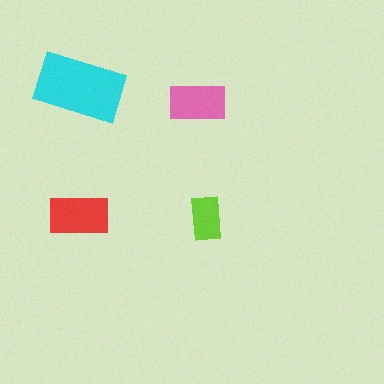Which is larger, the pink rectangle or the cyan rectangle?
The cyan one.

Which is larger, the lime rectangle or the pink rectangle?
The pink one.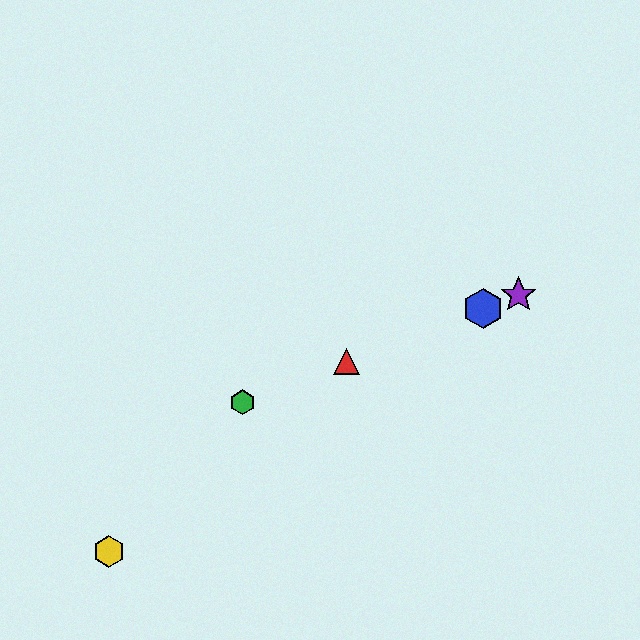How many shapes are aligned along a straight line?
4 shapes (the red triangle, the blue hexagon, the green hexagon, the purple star) are aligned along a straight line.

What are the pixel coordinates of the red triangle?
The red triangle is at (347, 362).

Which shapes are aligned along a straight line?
The red triangle, the blue hexagon, the green hexagon, the purple star are aligned along a straight line.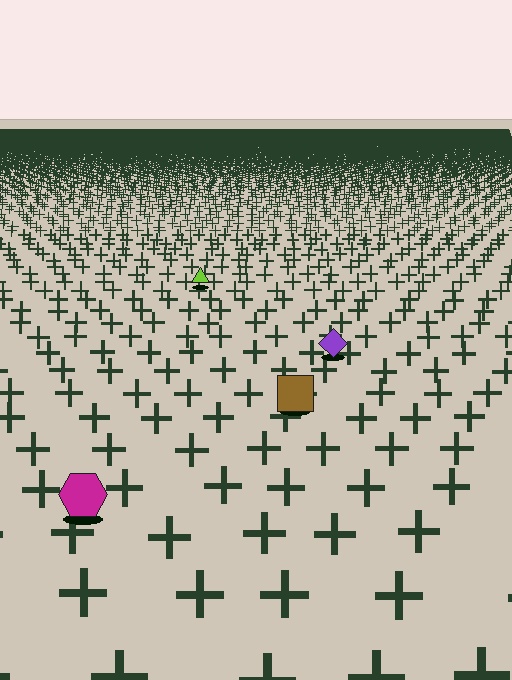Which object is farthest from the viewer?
The lime triangle is farthest from the viewer. It appears smaller and the ground texture around it is denser.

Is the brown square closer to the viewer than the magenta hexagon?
No. The magenta hexagon is closer — you can tell from the texture gradient: the ground texture is coarser near it.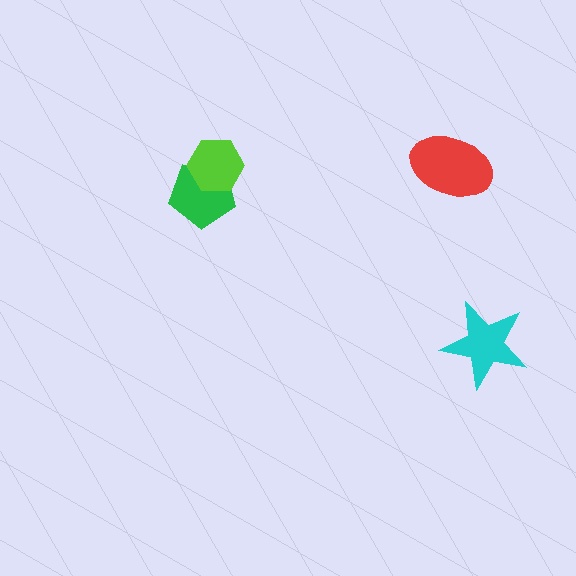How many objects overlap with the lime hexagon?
1 object overlaps with the lime hexagon.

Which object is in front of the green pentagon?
The lime hexagon is in front of the green pentagon.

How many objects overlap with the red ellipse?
0 objects overlap with the red ellipse.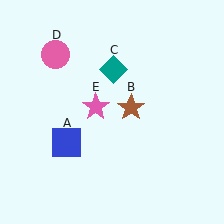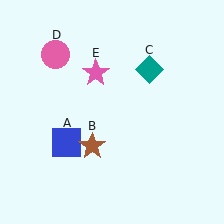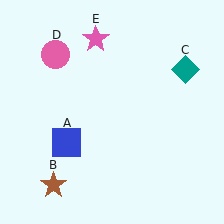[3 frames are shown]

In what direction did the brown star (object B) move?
The brown star (object B) moved down and to the left.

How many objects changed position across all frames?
3 objects changed position: brown star (object B), teal diamond (object C), pink star (object E).